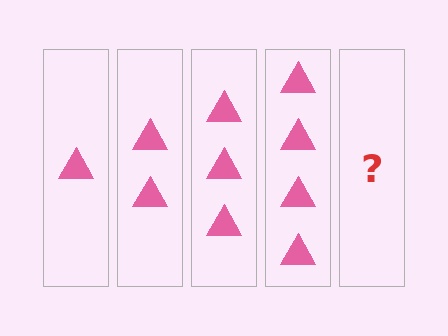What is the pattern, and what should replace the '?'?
The pattern is that each step adds one more triangle. The '?' should be 5 triangles.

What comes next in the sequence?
The next element should be 5 triangles.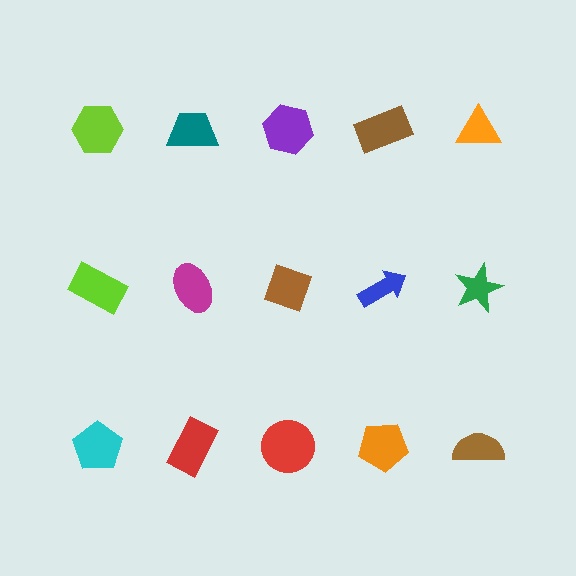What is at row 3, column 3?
A red circle.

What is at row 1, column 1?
A lime hexagon.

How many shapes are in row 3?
5 shapes.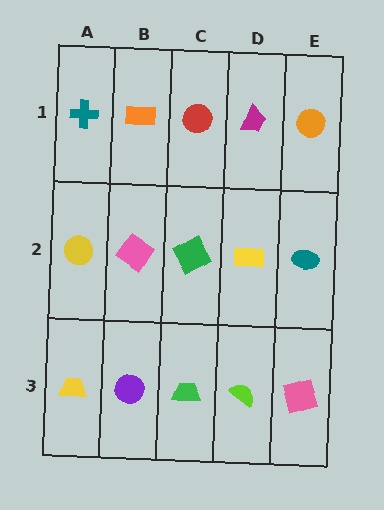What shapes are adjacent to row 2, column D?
A magenta trapezoid (row 1, column D), a lime semicircle (row 3, column D), a green square (row 2, column C), a teal ellipse (row 2, column E).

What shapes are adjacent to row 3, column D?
A yellow rectangle (row 2, column D), a green trapezoid (row 3, column C), a pink square (row 3, column E).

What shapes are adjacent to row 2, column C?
A red circle (row 1, column C), a green trapezoid (row 3, column C), a pink diamond (row 2, column B), a yellow rectangle (row 2, column D).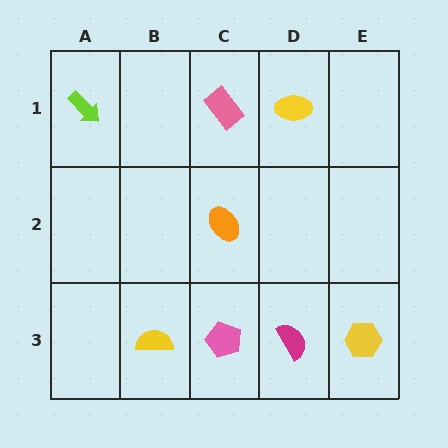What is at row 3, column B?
A yellow semicircle.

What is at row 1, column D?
A yellow ellipse.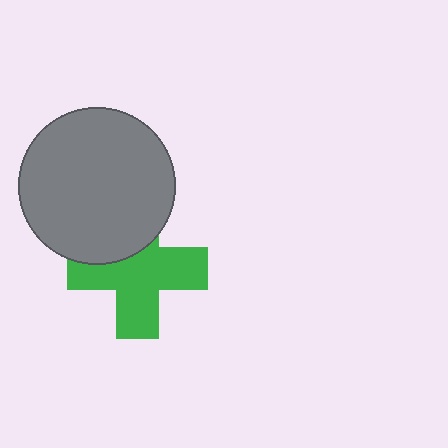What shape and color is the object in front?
The object in front is a gray circle.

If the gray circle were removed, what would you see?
You would see the complete green cross.